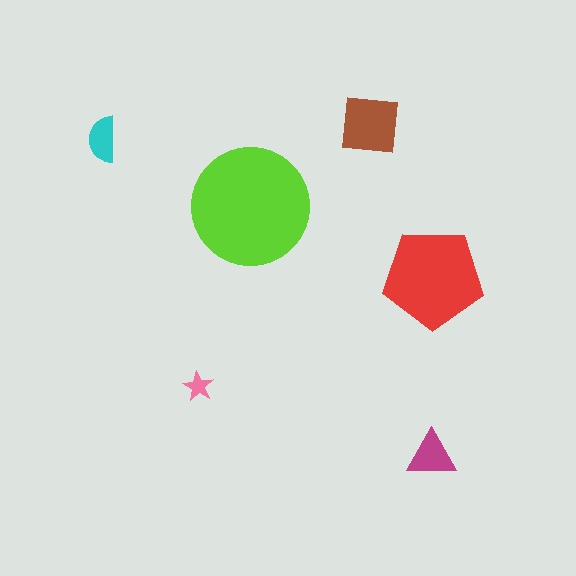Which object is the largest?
The lime circle.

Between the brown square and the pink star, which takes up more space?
The brown square.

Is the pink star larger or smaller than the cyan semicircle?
Smaller.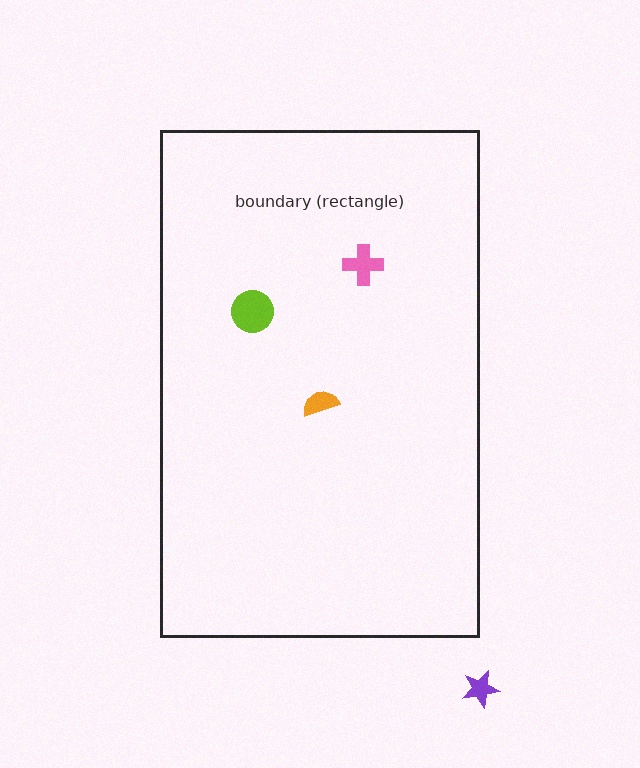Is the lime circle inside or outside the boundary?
Inside.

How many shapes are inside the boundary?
3 inside, 1 outside.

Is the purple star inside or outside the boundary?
Outside.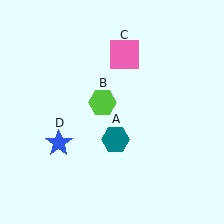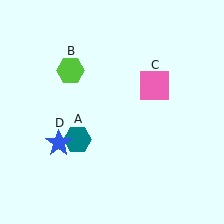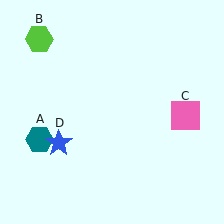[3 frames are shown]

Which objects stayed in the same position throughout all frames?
Blue star (object D) remained stationary.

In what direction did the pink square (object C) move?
The pink square (object C) moved down and to the right.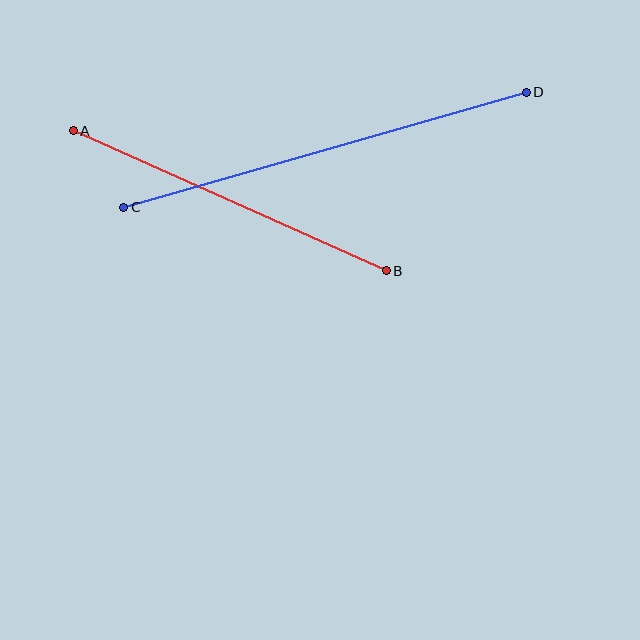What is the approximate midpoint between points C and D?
The midpoint is at approximately (325, 150) pixels.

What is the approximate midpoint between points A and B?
The midpoint is at approximately (230, 201) pixels.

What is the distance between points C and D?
The distance is approximately 419 pixels.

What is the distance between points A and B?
The distance is approximately 343 pixels.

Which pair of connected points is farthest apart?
Points C and D are farthest apart.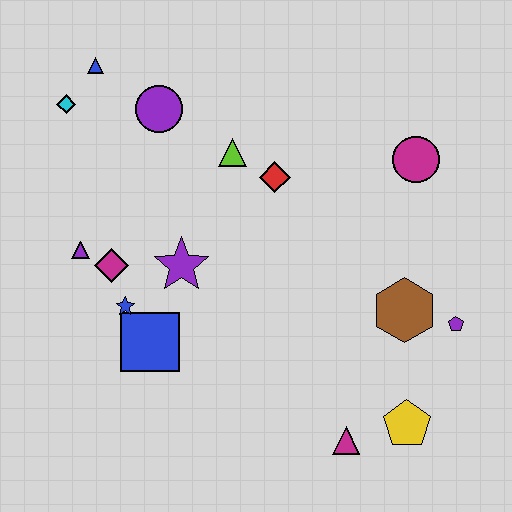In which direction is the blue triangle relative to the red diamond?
The blue triangle is to the left of the red diamond.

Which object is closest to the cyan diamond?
The blue triangle is closest to the cyan diamond.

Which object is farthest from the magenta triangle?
The blue triangle is farthest from the magenta triangle.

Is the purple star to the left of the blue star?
No